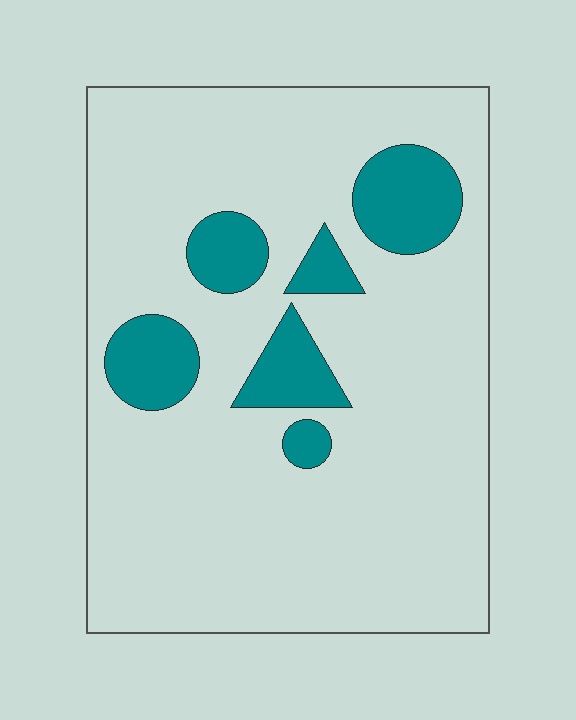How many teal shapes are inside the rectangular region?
6.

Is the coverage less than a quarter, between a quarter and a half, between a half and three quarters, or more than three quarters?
Less than a quarter.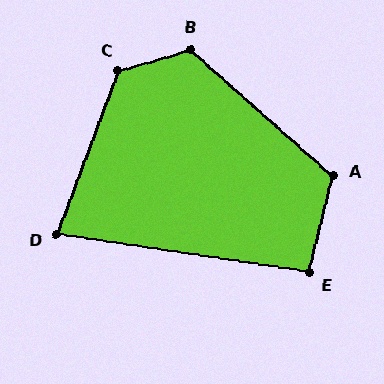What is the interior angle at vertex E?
Approximately 95 degrees (obtuse).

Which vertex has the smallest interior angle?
D, at approximately 78 degrees.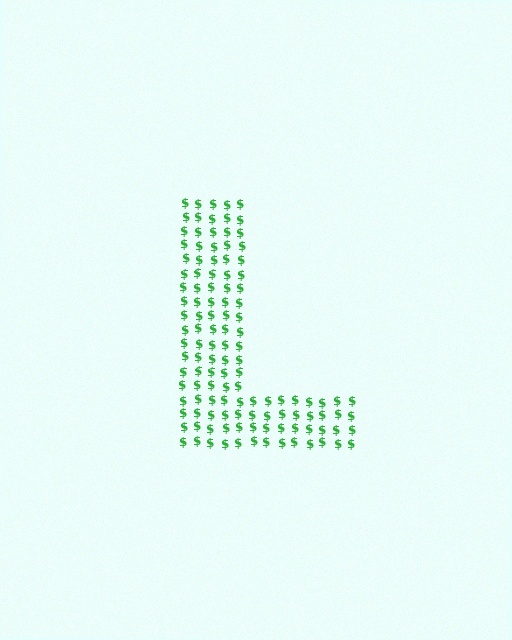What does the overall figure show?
The overall figure shows the letter L.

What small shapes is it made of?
It is made of small dollar signs.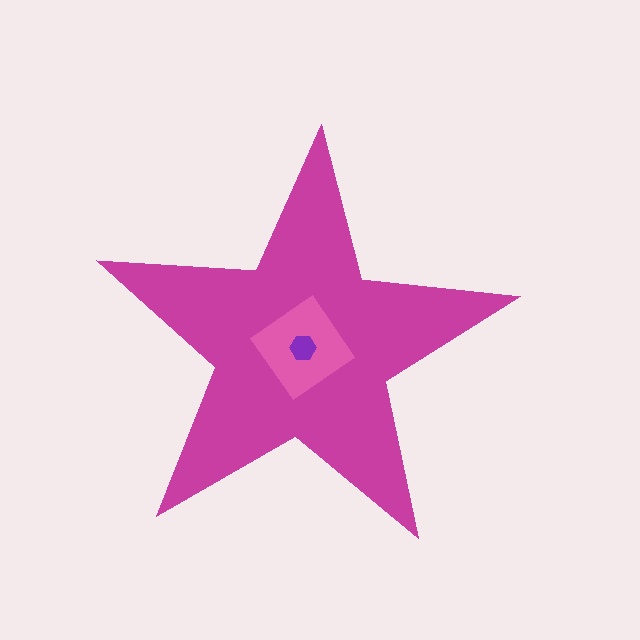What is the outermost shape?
The magenta star.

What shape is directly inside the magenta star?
The pink diamond.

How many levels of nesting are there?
3.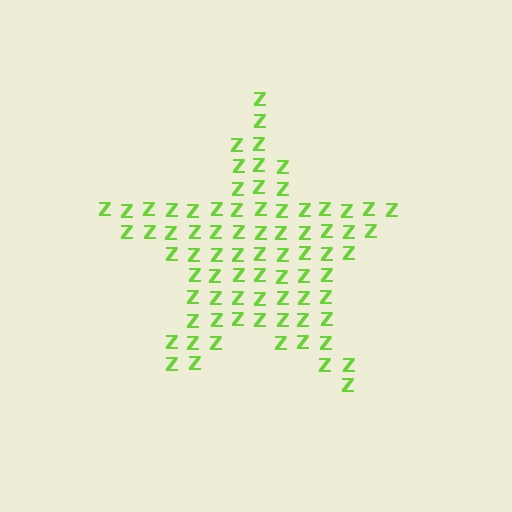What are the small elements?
The small elements are letter Z's.